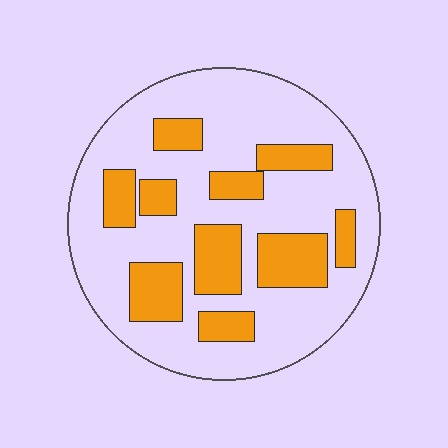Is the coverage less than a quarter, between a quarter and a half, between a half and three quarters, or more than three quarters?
Between a quarter and a half.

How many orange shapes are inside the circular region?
10.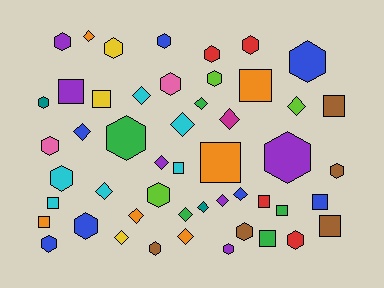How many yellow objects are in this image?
There are 3 yellow objects.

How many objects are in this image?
There are 50 objects.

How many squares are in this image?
There are 13 squares.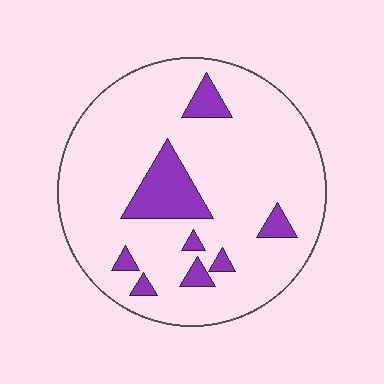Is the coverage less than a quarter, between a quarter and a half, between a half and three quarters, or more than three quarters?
Less than a quarter.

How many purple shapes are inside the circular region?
8.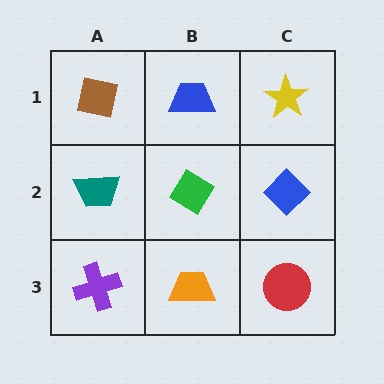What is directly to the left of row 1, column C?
A blue trapezoid.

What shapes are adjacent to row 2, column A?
A brown square (row 1, column A), a purple cross (row 3, column A), a green diamond (row 2, column B).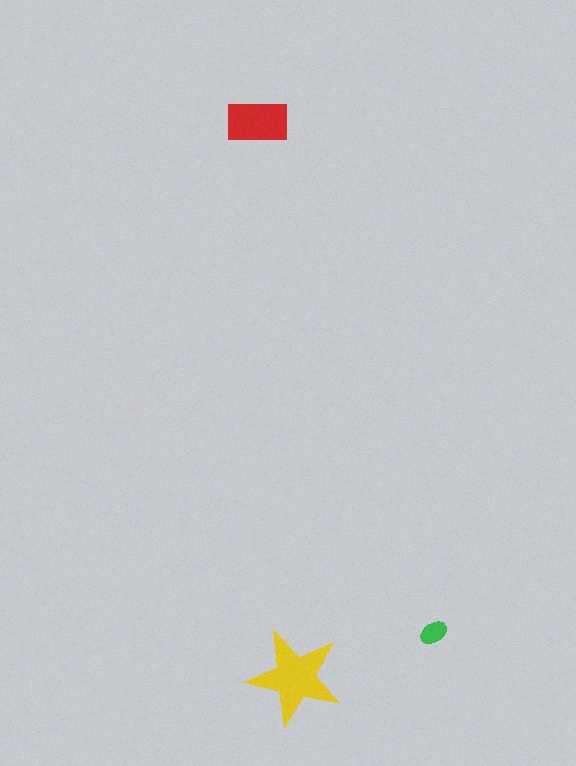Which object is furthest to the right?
The green ellipse is rightmost.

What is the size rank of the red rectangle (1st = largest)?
2nd.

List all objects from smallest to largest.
The green ellipse, the red rectangle, the yellow star.